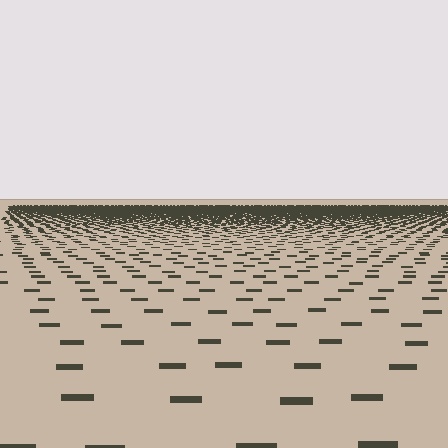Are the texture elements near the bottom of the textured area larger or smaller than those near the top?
Larger. Near the bottom, elements are closer to the viewer and appear at a bigger on-screen size.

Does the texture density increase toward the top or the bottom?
Density increases toward the top.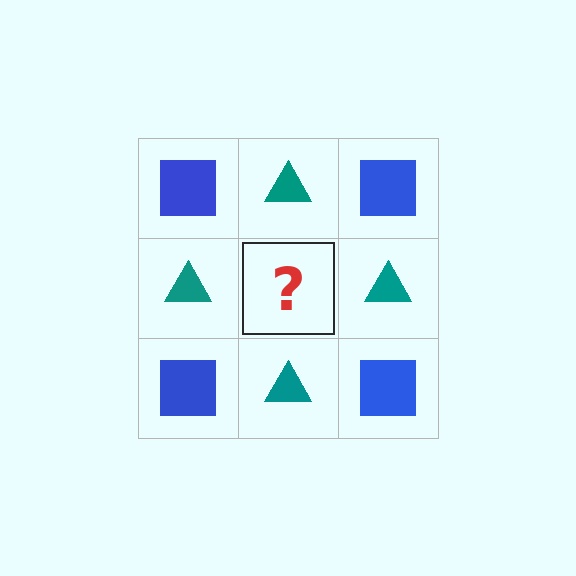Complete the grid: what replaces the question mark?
The question mark should be replaced with a blue square.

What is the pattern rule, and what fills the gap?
The rule is that it alternates blue square and teal triangle in a checkerboard pattern. The gap should be filled with a blue square.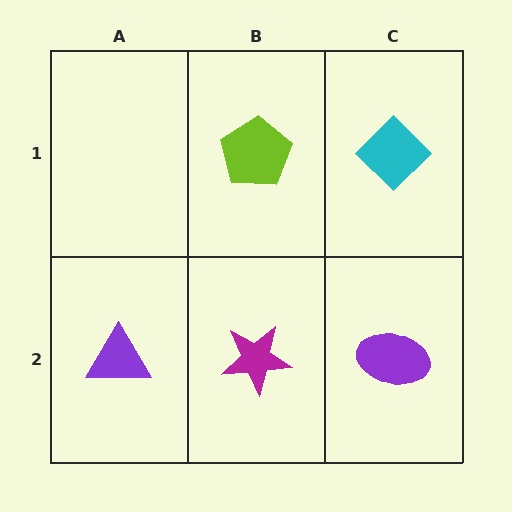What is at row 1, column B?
A lime pentagon.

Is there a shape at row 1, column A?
No, that cell is empty.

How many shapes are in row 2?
3 shapes.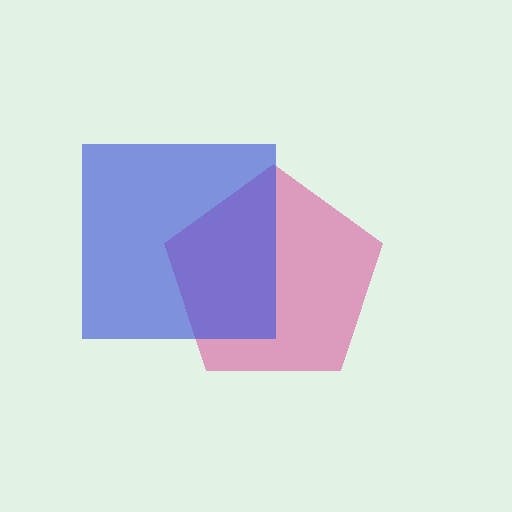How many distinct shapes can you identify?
There are 2 distinct shapes: a pink pentagon, a blue square.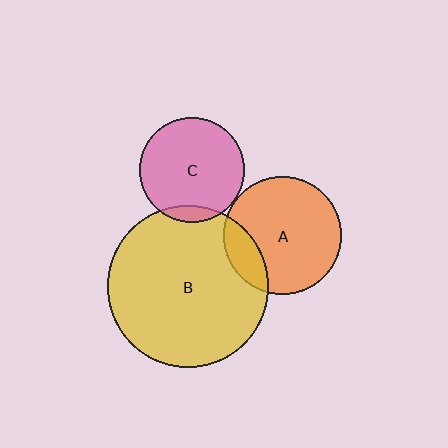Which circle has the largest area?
Circle B (yellow).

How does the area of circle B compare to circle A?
Approximately 1.9 times.